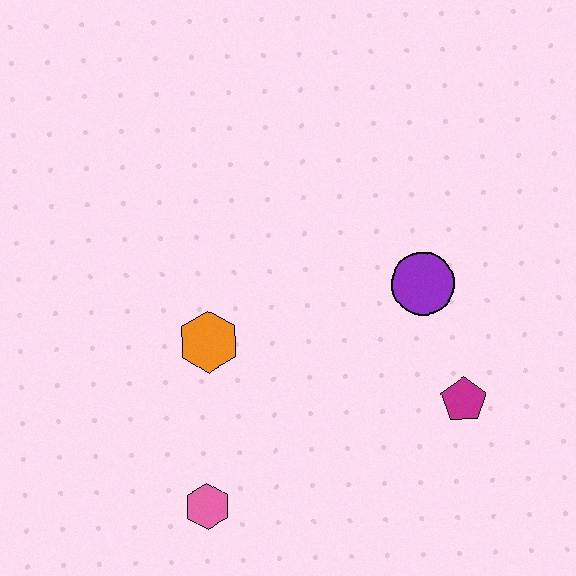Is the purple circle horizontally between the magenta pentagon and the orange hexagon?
Yes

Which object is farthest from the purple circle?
The pink hexagon is farthest from the purple circle.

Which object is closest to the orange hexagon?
The pink hexagon is closest to the orange hexagon.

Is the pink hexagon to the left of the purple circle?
Yes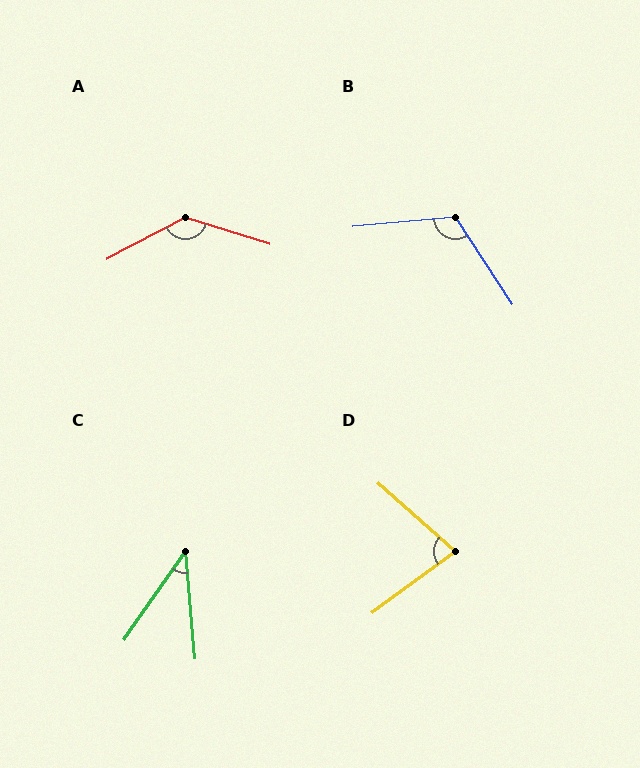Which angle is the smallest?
C, at approximately 40 degrees.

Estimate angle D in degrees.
Approximately 78 degrees.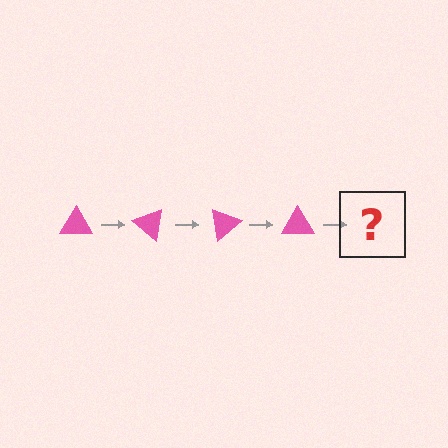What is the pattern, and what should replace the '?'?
The pattern is that the triangle rotates 40 degrees each step. The '?' should be a pink triangle rotated 160 degrees.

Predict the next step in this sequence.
The next step is a pink triangle rotated 160 degrees.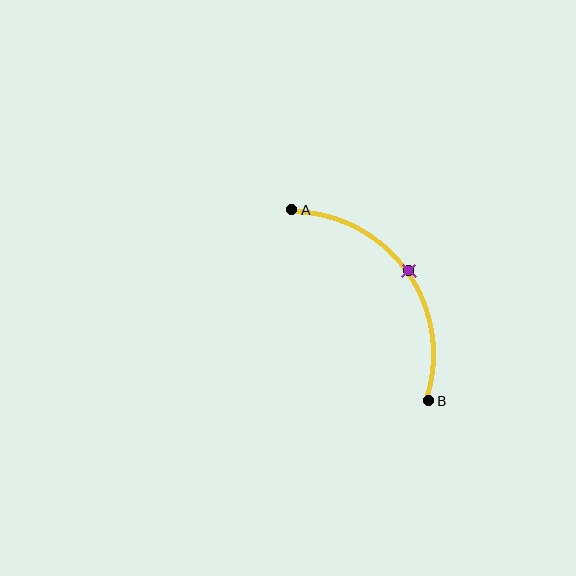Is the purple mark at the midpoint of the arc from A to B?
Yes. The purple mark lies on the arc at equal arc-length from both A and B — it is the arc midpoint.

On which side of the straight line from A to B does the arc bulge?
The arc bulges above and to the right of the straight line connecting A and B.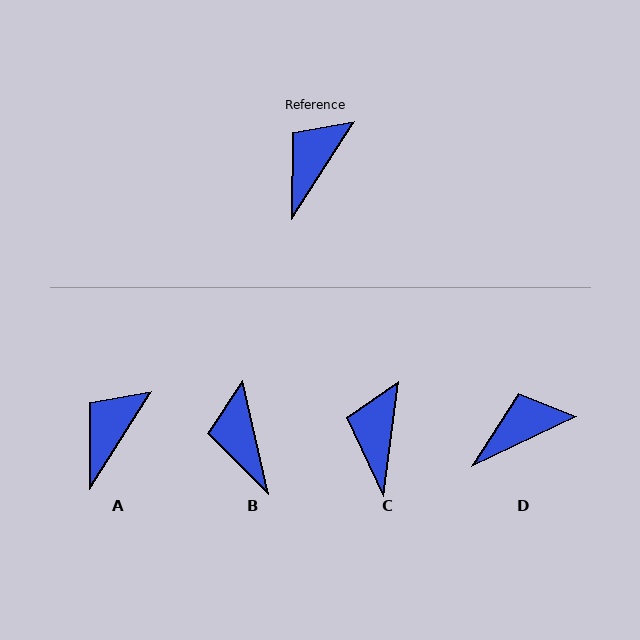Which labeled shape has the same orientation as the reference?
A.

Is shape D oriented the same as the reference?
No, it is off by about 32 degrees.